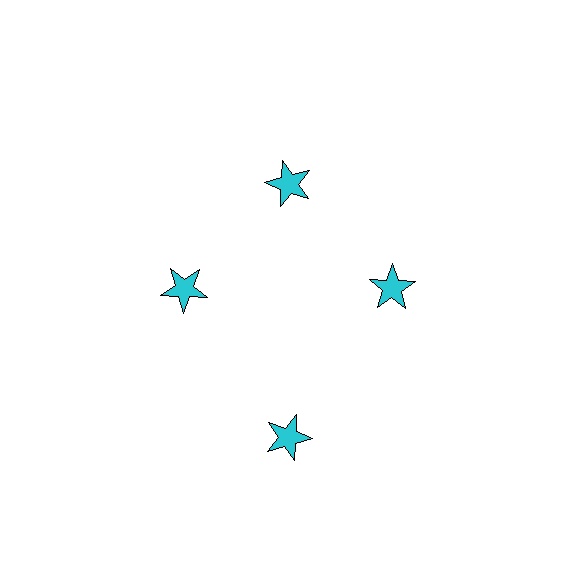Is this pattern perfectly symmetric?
No. The 4 cyan stars are arranged in a ring, but one element near the 6 o'clock position is pushed outward from the center, breaking the 4-fold rotational symmetry.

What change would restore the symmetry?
The symmetry would be restored by moving it inward, back onto the ring so that all 4 stars sit at equal angles and equal distance from the center.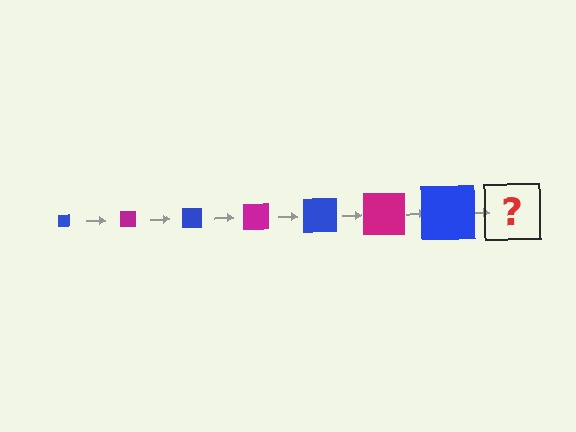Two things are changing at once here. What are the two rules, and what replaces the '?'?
The two rules are that the square grows larger each step and the color cycles through blue and magenta. The '?' should be a magenta square, larger than the previous one.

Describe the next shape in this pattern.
It should be a magenta square, larger than the previous one.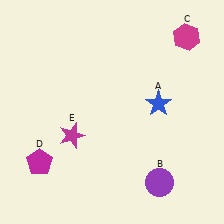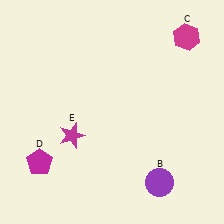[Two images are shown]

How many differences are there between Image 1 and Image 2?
There is 1 difference between the two images.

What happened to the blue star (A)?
The blue star (A) was removed in Image 2. It was in the top-right area of Image 1.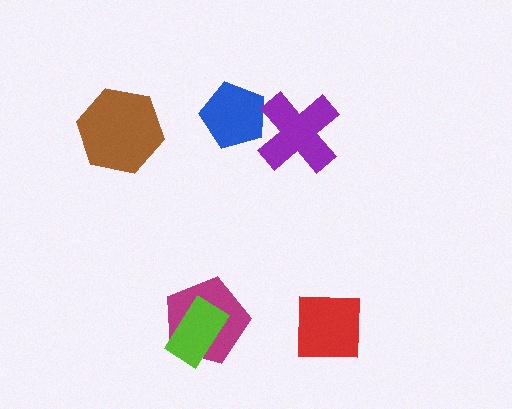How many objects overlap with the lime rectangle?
1 object overlaps with the lime rectangle.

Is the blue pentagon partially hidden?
Yes, it is partially covered by another shape.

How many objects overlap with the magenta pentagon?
1 object overlaps with the magenta pentagon.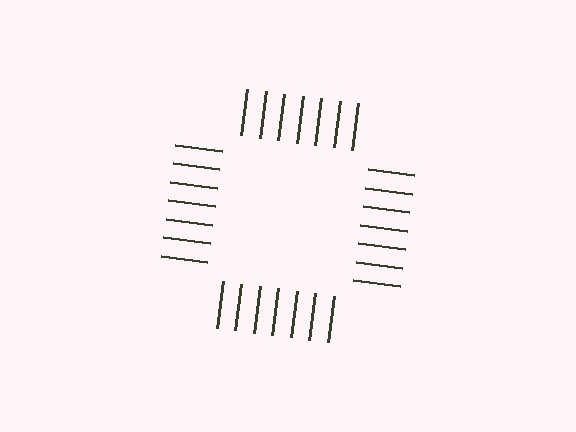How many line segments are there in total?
28 — 7 along each of the 4 edges.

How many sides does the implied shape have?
4 sides — the line-ends trace a square.